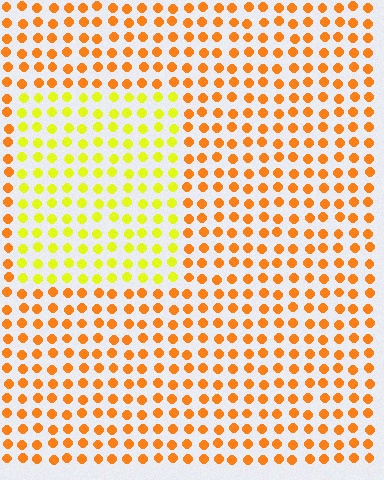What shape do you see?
I see a rectangle.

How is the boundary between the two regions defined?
The boundary is defined purely by a slight shift in hue (about 39 degrees). Spacing, size, and orientation are identical on both sides.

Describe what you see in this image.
The image is filled with small orange elements in a uniform arrangement. A rectangle-shaped region is visible where the elements are tinted to a slightly different hue, forming a subtle color boundary.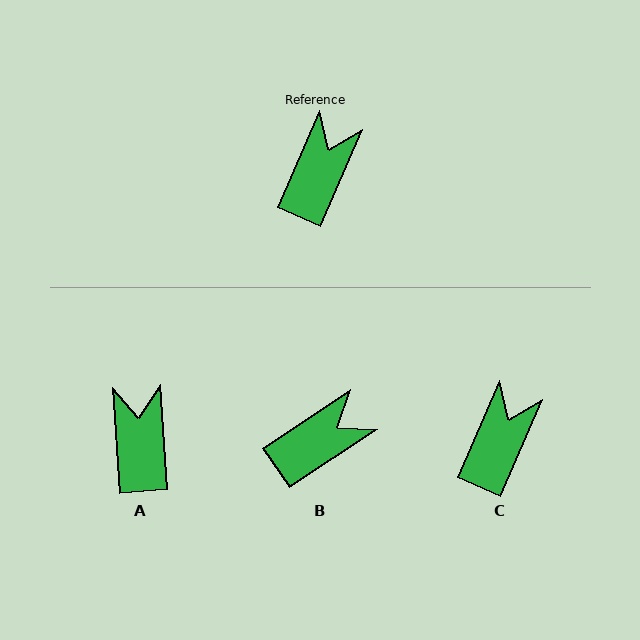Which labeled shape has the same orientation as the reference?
C.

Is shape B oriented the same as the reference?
No, it is off by about 33 degrees.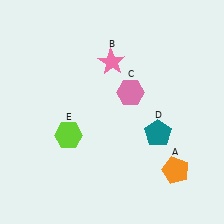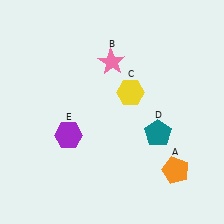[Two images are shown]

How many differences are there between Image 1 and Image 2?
There are 2 differences between the two images.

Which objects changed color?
C changed from pink to yellow. E changed from lime to purple.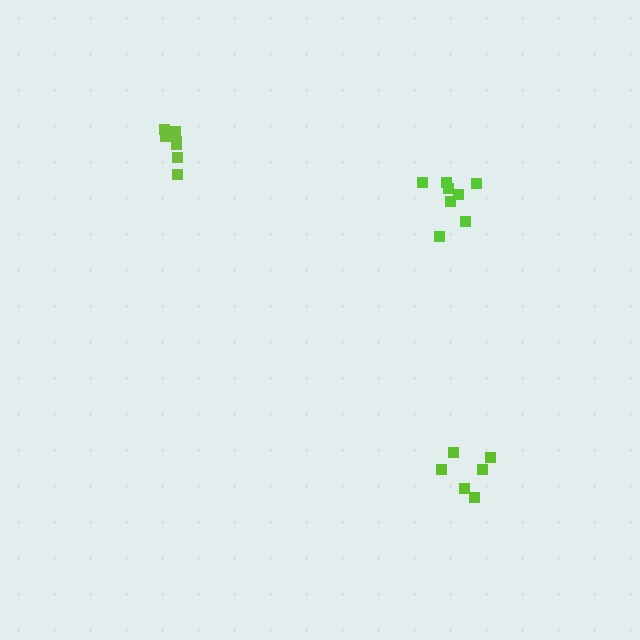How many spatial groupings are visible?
There are 3 spatial groupings.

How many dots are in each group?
Group 1: 6 dots, Group 2: 7 dots, Group 3: 8 dots (21 total).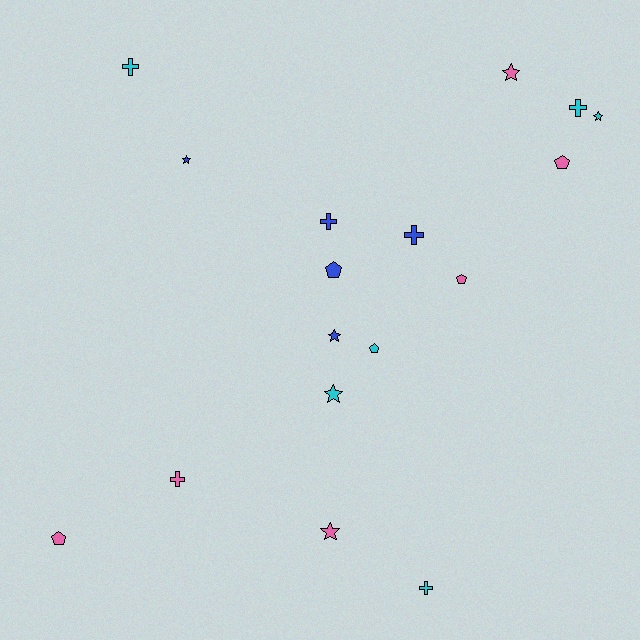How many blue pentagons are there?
There is 1 blue pentagon.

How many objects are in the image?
There are 17 objects.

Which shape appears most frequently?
Cross, with 6 objects.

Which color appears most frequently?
Cyan, with 6 objects.